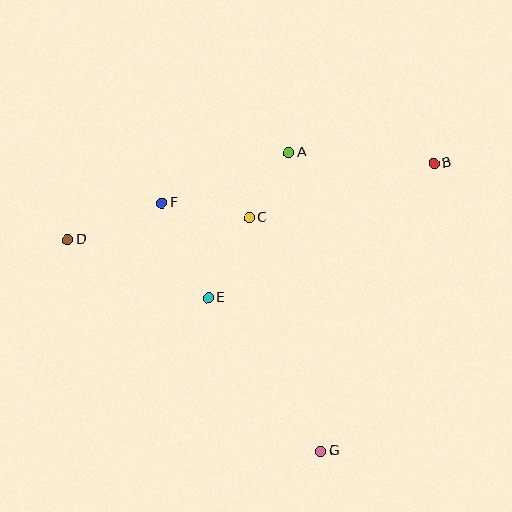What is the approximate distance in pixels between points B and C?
The distance between B and C is approximately 192 pixels.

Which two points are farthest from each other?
Points B and D are farthest from each other.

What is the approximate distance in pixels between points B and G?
The distance between B and G is approximately 309 pixels.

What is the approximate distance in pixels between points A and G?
The distance between A and G is approximately 300 pixels.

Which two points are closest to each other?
Points A and C are closest to each other.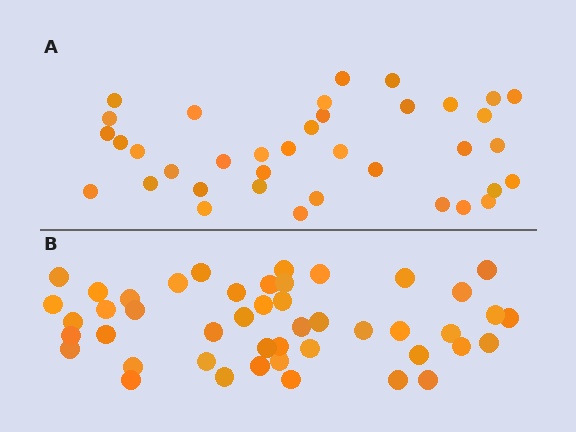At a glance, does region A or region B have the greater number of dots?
Region B (the bottom region) has more dots.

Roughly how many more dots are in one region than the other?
Region B has roughly 8 or so more dots than region A.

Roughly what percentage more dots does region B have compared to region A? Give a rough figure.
About 25% more.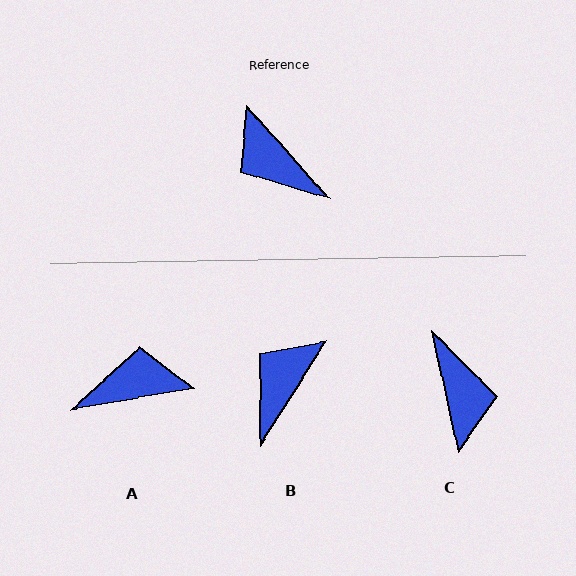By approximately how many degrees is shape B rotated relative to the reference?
Approximately 74 degrees clockwise.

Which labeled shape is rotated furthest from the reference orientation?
C, about 151 degrees away.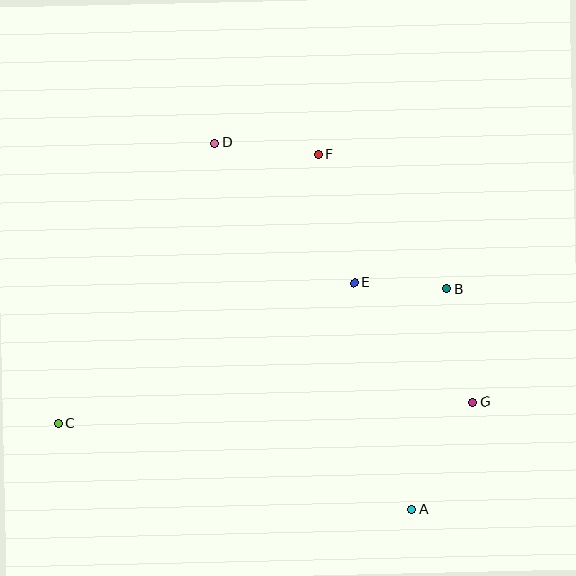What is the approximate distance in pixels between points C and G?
The distance between C and G is approximately 414 pixels.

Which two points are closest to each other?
Points B and E are closest to each other.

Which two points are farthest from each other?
Points A and D are farthest from each other.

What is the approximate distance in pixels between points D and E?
The distance between D and E is approximately 198 pixels.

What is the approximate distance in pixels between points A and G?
The distance between A and G is approximately 123 pixels.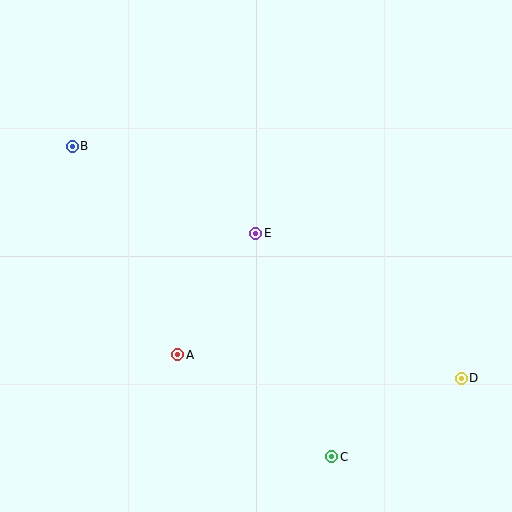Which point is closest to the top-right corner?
Point E is closest to the top-right corner.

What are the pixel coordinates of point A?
Point A is at (178, 355).